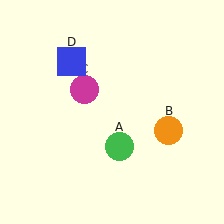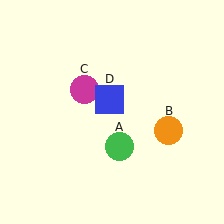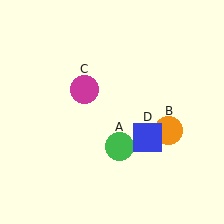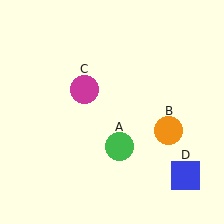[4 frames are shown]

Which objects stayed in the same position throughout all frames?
Green circle (object A) and orange circle (object B) and magenta circle (object C) remained stationary.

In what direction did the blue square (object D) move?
The blue square (object D) moved down and to the right.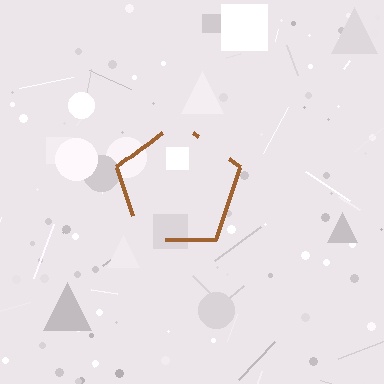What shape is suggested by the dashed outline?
The dashed outline suggests a pentagon.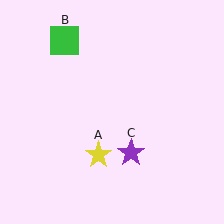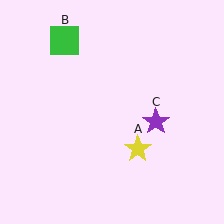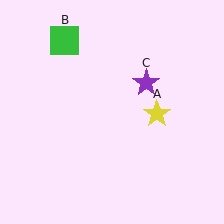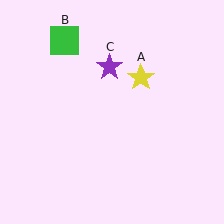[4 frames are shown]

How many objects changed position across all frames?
2 objects changed position: yellow star (object A), purple star (object C).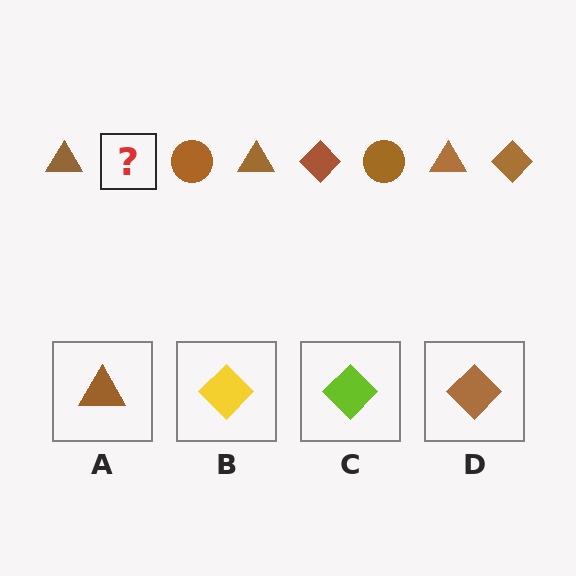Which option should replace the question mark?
Option D.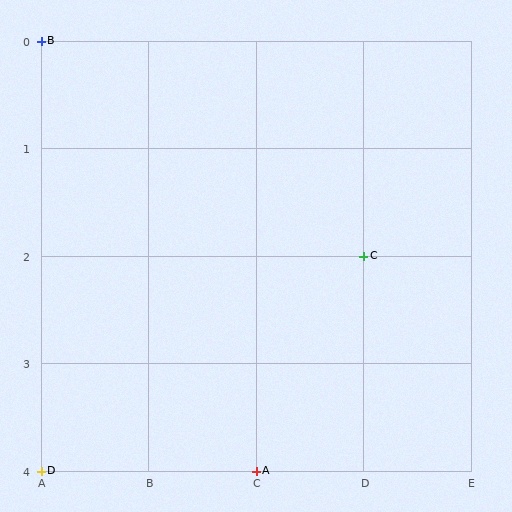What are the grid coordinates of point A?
Point A is at grid coordinates (C, 4).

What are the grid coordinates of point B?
Point B is at grid coordinates (A, 0).